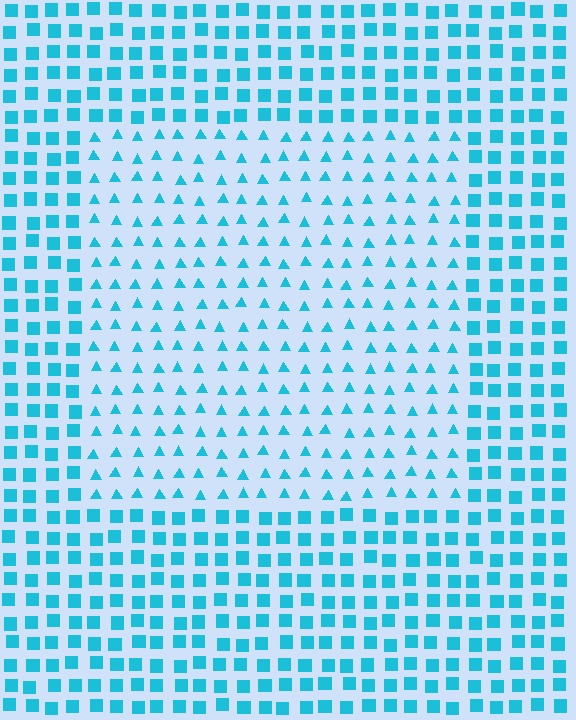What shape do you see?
I see a rectangle.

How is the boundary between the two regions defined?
The boundary is defined by a change in element shape: triangles inside vs. squares outside. All elements share the same color and spacing.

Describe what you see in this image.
The image is filled with small cyan elements arranged in a uniform grid. A rectangle-shaped region contains triangles, while the surrounding area contains squares. The boundary is defined purely by the change in element shape.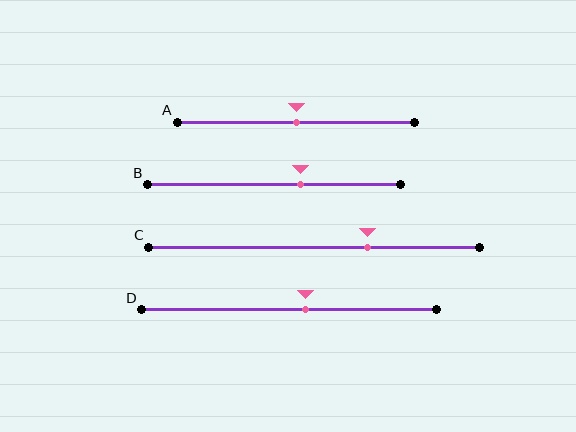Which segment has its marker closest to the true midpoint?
Segment A has its marker closest to the true midpoint.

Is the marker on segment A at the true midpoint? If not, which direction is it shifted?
Yes, the marker on segment A is at the true midpoint.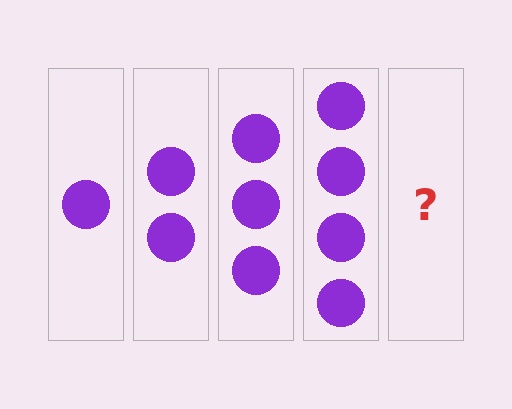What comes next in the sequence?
The next element should be 5 circles.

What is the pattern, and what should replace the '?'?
The pattern is that each step adds one more circle. The '?' should be 5 circles.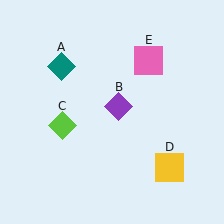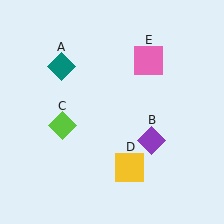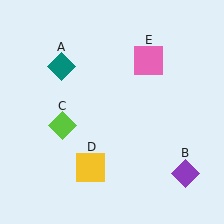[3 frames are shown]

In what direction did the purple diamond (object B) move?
The purple diamond (object B) moved down and to the right.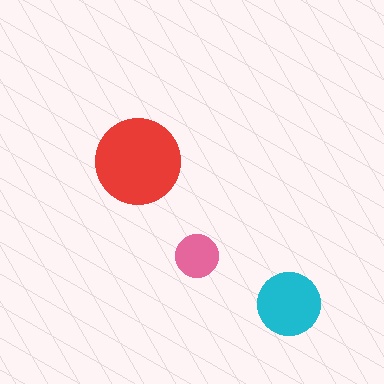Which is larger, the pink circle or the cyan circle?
The cyan one.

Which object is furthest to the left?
The red circle is leftmost.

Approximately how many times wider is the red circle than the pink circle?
About 2 times wider.